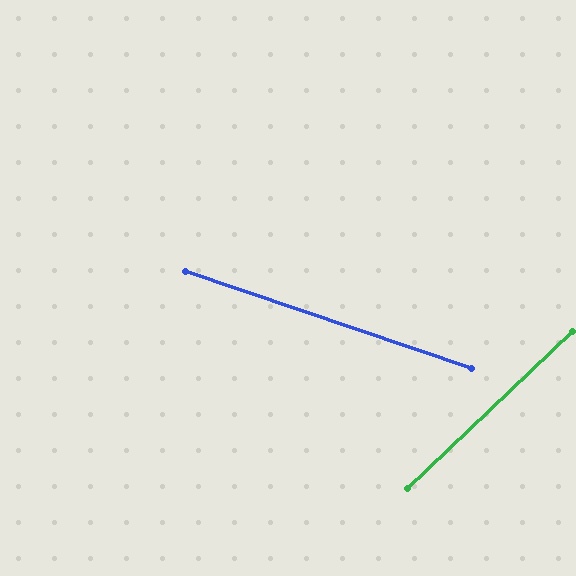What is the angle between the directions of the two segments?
Approximately 62 degrees.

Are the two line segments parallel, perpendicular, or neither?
Neither parallel nor perpendicular — they differ by about 62°.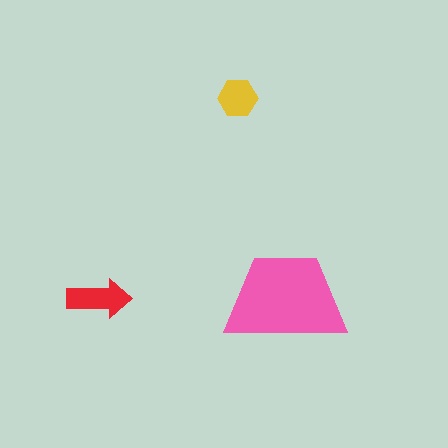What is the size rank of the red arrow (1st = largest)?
2nd.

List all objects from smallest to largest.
The yellow hexagon, the red arrow, the pink trapezoid.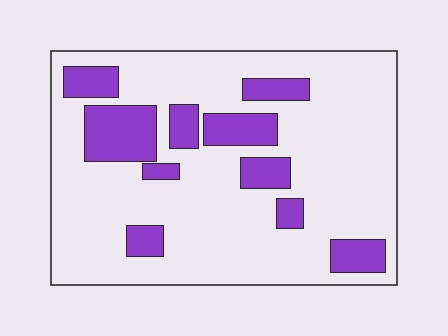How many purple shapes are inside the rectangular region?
10.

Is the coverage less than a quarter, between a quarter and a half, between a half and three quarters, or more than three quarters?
Less than a quarter.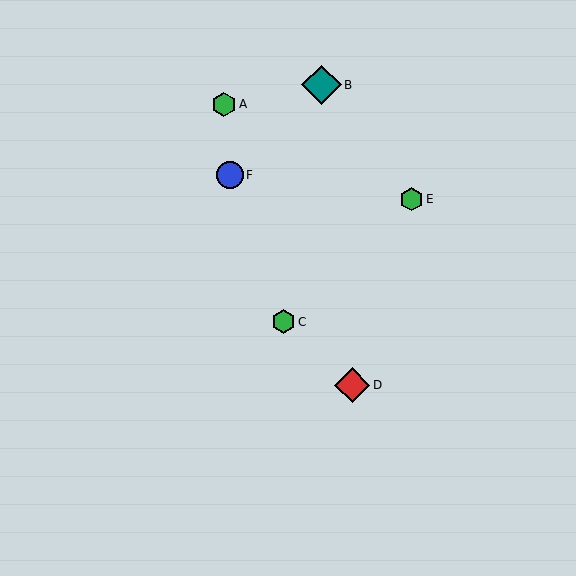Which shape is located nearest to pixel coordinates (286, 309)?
The green hexagon (labeled C) at (283, 322) is nearest to that location.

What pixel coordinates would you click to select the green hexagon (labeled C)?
Click at (283, 322) to select the green hexagon C.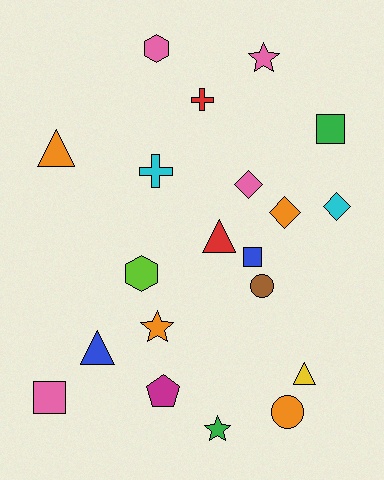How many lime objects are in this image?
There is 1 lime object.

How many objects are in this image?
There are 20 objects.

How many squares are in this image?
There are 3 squares.